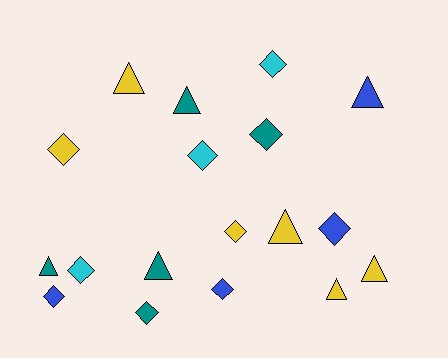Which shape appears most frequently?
Diamond, with 10 objects.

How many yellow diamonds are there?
There are 2 yellow diamonds.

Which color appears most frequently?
Yellow, with 6 objects.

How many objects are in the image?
There are 18 objects.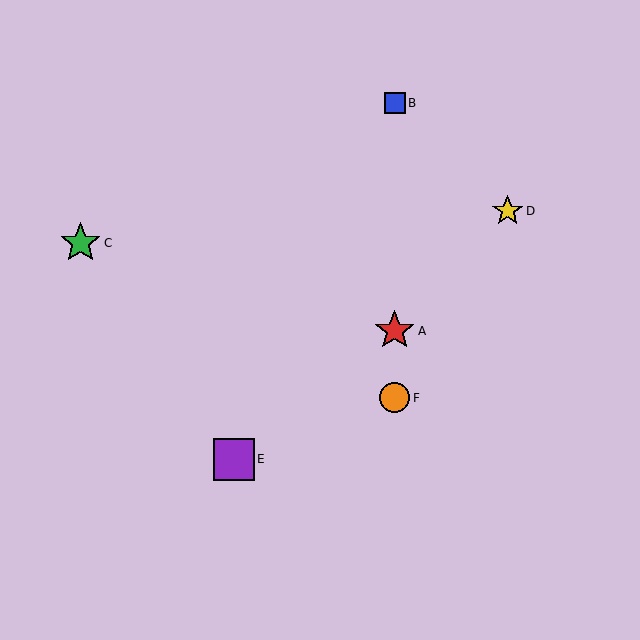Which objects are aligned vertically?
Objects A, B, F are aligned vertically.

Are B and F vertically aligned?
Yes, both are at x≈395.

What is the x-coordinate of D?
Object D is at x≈508.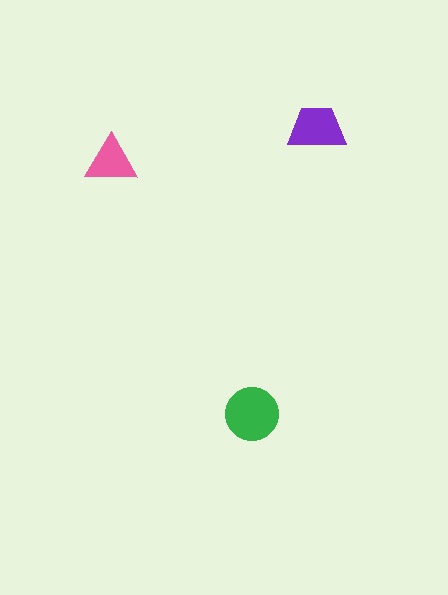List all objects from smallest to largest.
The pink triangle, the purple trapezoid, the green circle.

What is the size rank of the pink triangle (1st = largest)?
3rd.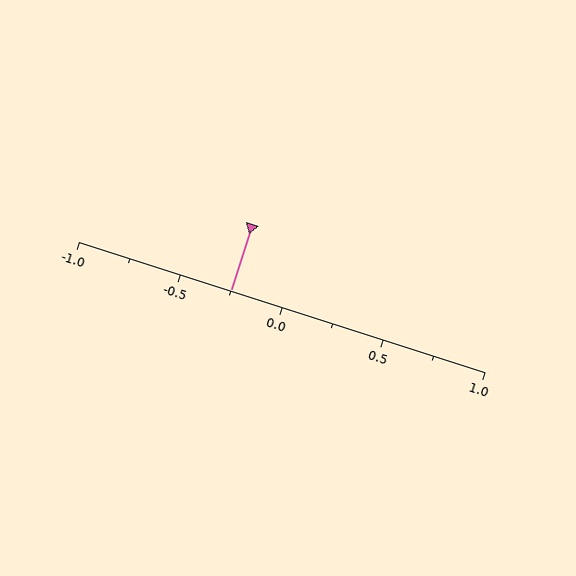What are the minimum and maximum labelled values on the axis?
The axis runs from -1.0 to 1.0.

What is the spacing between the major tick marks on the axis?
The major ticks are spaced 0.5 apart.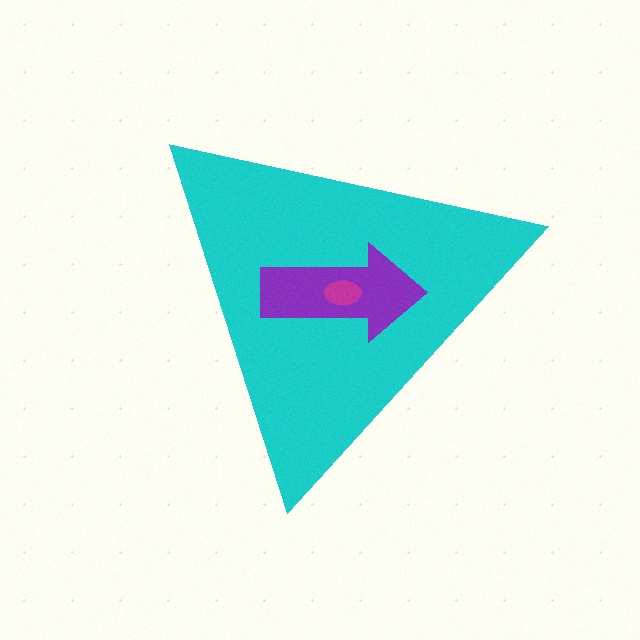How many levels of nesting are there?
3.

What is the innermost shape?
The magenta ellipse.